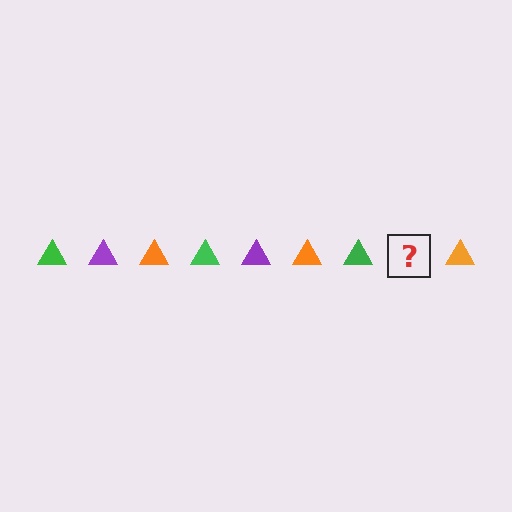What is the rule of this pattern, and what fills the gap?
The rule is that the pattern cycles through green, purple, orange triangles. The gap should be filled with a purple triangle.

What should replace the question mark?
The question mark should be replaced with a purple triangle.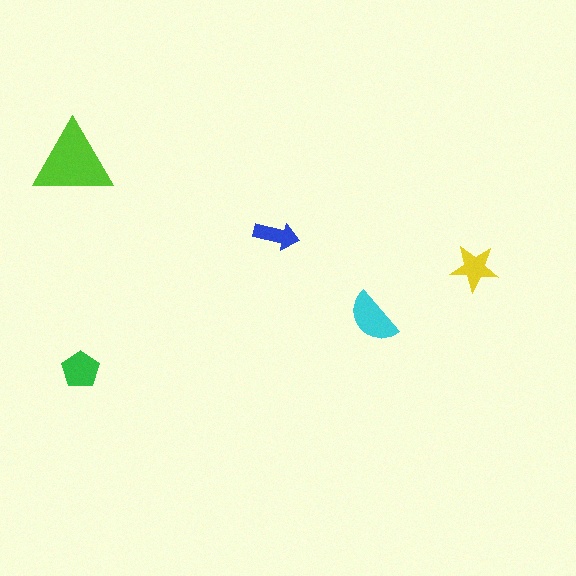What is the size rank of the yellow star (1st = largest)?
4th.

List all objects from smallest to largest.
The blue arrow, the yellow star, the green pentagon, the cyan semicircle, the lime triangle.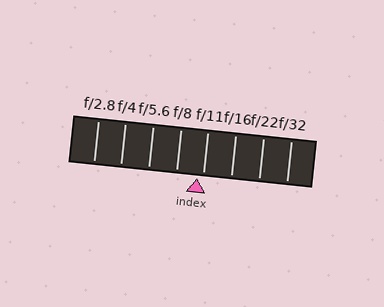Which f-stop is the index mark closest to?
The index mark is closest to f/11.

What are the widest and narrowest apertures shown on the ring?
The widest aperture shown is f/2.8 and the narrowest is f/32.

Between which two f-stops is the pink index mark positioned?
The index mark is between f/8 and f/11.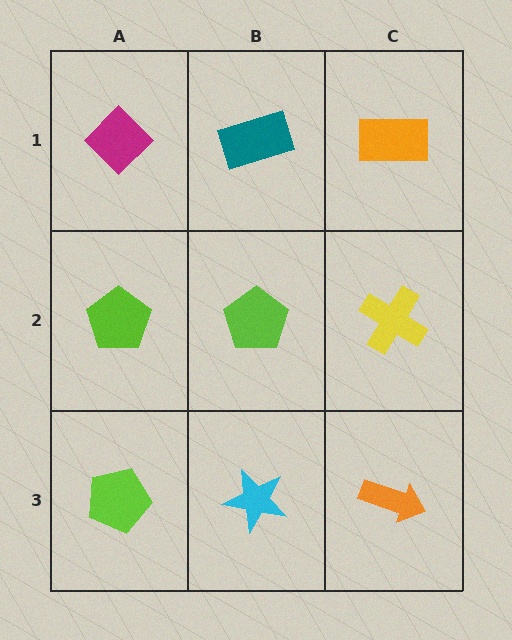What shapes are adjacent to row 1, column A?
A lime pentagon (row 2, column A), a teal rectangle (row 1, column B).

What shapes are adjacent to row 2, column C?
An orange rectangle (row 1, column C), an orange arrow (row 3, column C), a lime pentagon (row 2, column B).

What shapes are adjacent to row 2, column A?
A magenta diamond (row 1, column A), a lime pentagon (row 3, column A), a lime pentagon (row 2, column B).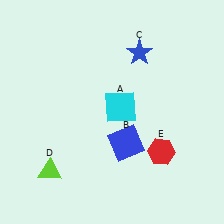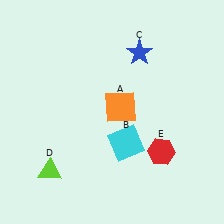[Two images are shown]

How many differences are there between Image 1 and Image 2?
There are 2 differences between the two images.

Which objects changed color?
A changed from cyan to orange. B changed from blue to cyan.